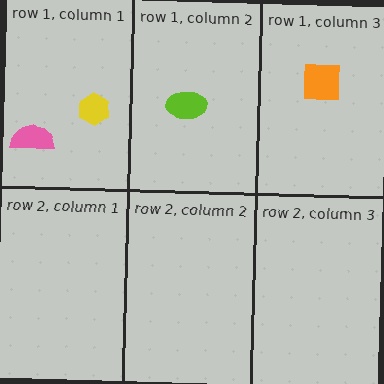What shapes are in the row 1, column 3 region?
The orange square.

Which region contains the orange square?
The row 1, column 3 region.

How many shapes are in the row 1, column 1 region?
2.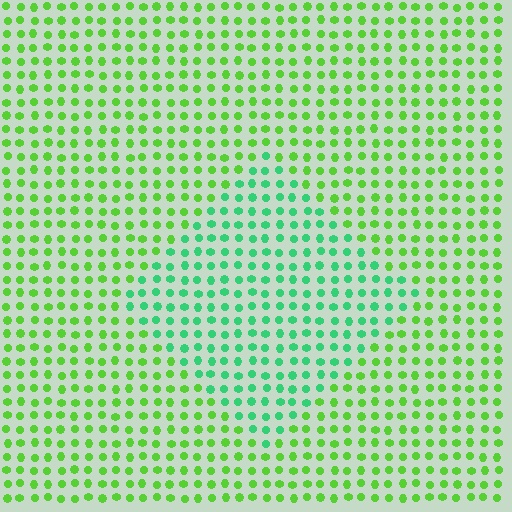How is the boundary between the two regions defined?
The boundary is defined purely by a slight shift in hue (about 39 degrees). Spacing, size, and orientation are identical on both sides.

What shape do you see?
I see a diamond.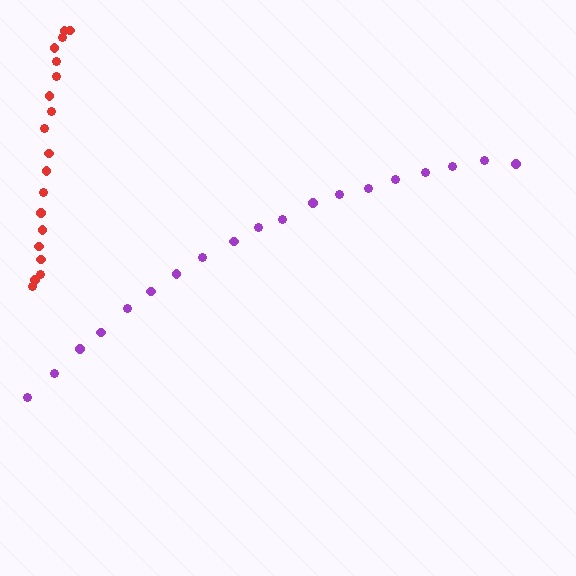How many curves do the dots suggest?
There are 2 distinct paths.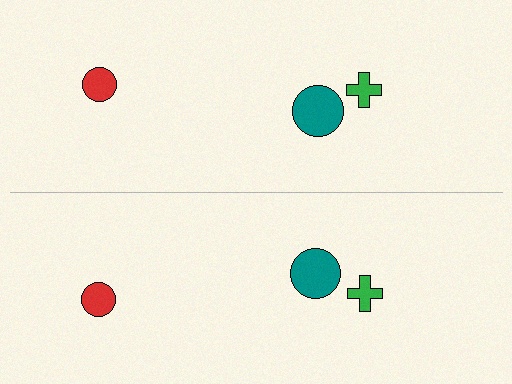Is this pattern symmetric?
Yes, this pattern has bilateral (reflection) symmetry.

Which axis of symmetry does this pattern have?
The pattern has a horizontal axis of symmetry running through the center of the image.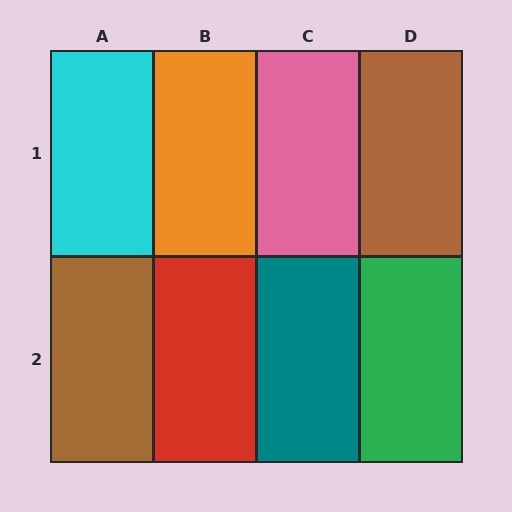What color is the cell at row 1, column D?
Brown.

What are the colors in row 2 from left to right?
Brown, red, teal, green.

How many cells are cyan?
1 cell is cyan.